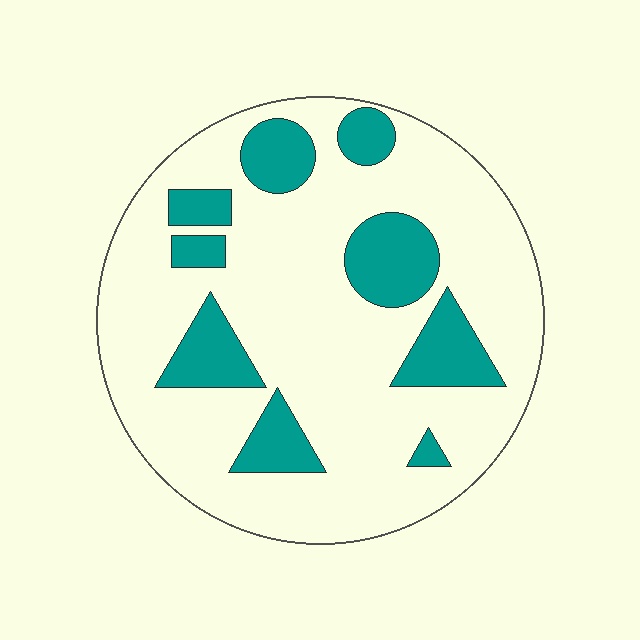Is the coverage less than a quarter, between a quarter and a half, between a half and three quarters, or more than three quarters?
Less than a quarter.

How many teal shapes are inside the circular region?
9.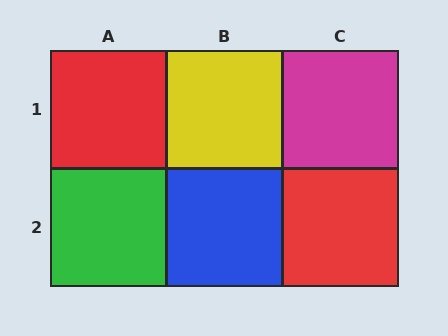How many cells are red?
2 cells are red.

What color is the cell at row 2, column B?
Blue.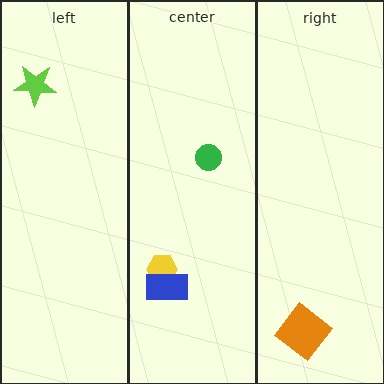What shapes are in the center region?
The green circle, the yellow hexagon, the blue rectangle.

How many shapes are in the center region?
3.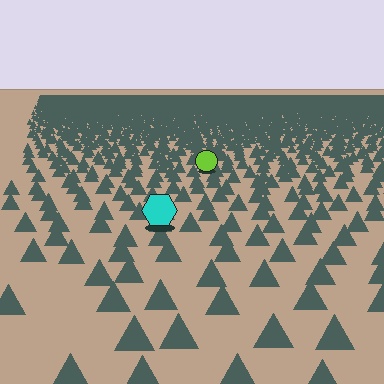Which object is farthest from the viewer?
The lime circle is farthest from the viewer. It appears smaller and the ground texture around it is denser.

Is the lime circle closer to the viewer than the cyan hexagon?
No. The cyan hexagon is closer — you can tell from the texture gradient: the ground texture is coarser near it.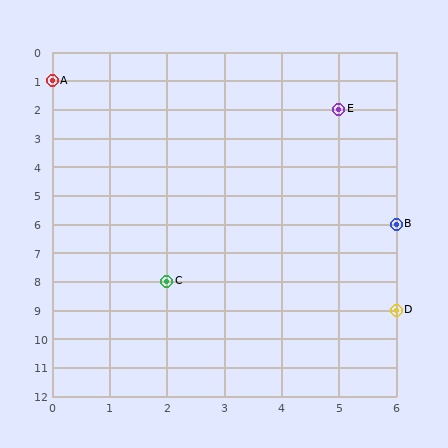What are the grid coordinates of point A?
Point A is at grid coordinates (0, 1).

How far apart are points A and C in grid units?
Points A and C are 2 columns and 7 rows apart (about 7.3 grid units diagonally).